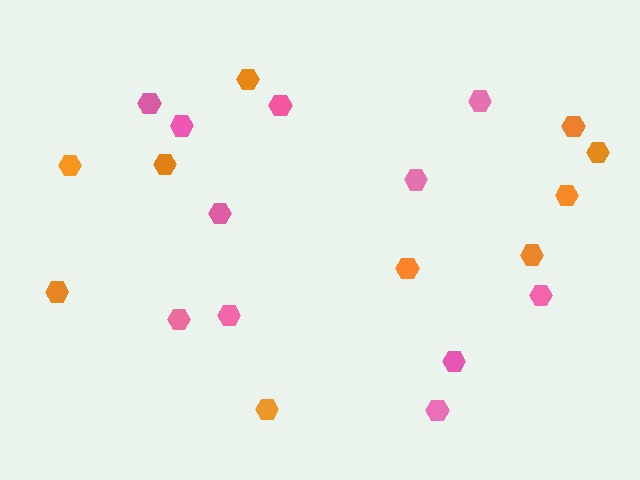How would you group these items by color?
There are 2 groups: one group of pink hexagons (11) and one group of orange hexagons (10).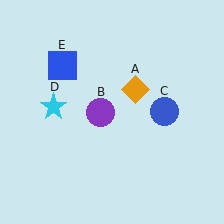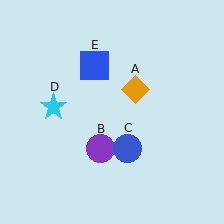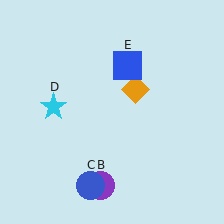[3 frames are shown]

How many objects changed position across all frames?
3 objects changed position: purple circle (object B), blue circle (object C), blue square (object E).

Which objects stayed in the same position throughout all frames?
Orange diamond (object A) and cyan star (object D) remained stationary.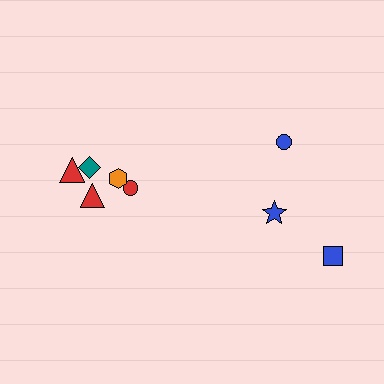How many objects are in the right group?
There are 3 objects.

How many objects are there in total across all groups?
There are 8 objects.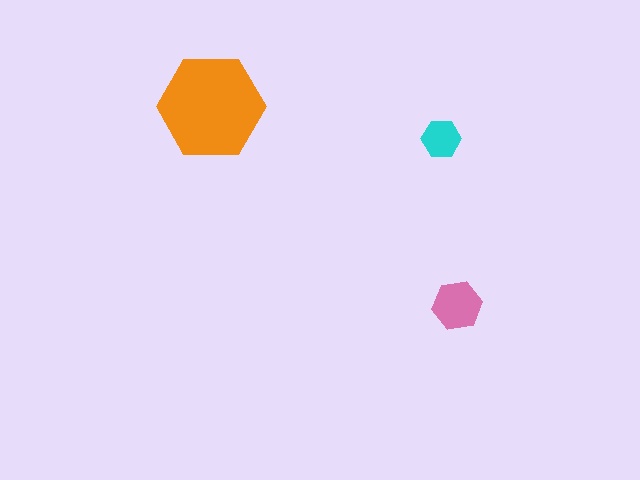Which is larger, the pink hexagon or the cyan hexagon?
The pink one.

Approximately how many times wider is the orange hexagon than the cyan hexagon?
About 2.5 times wider.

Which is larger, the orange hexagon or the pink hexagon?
The orange one.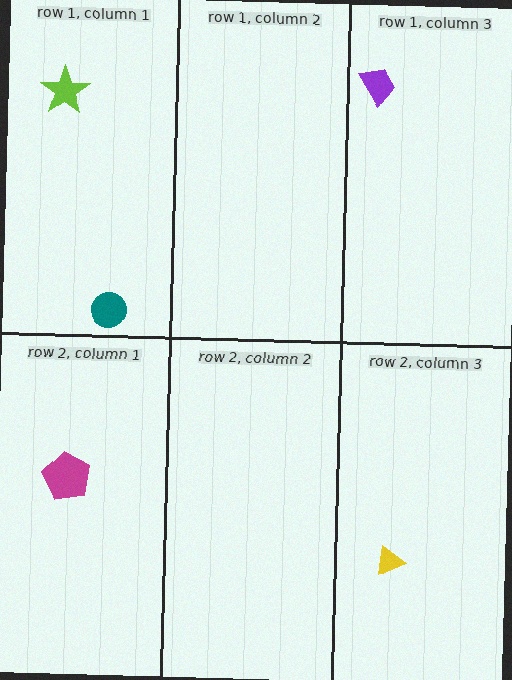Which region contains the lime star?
The row 1, column 1 region.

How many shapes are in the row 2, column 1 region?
1.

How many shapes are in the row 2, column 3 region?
1.